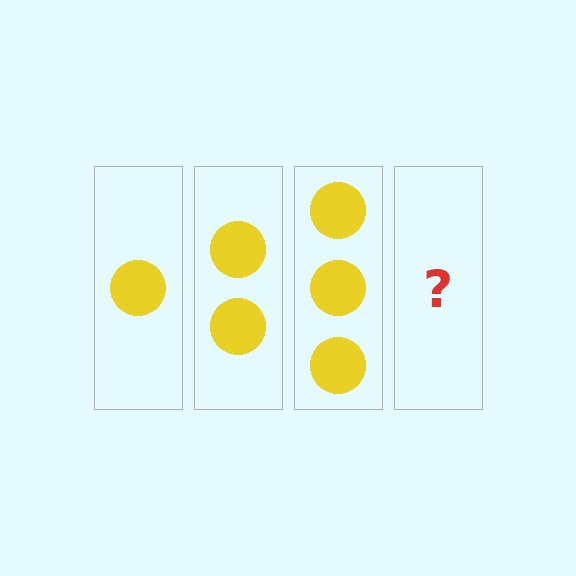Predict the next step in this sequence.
The next step is 4 circles.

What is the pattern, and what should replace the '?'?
The pattern is that each step adds one more circle. The '?' should be 4 circles.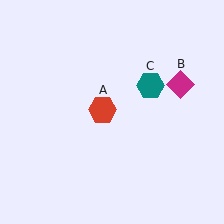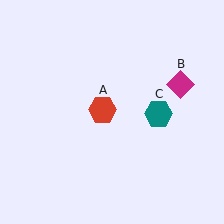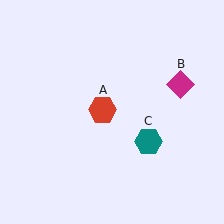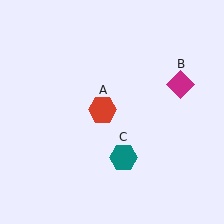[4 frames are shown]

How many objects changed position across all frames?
1 object changed position: teal hexagon (object C).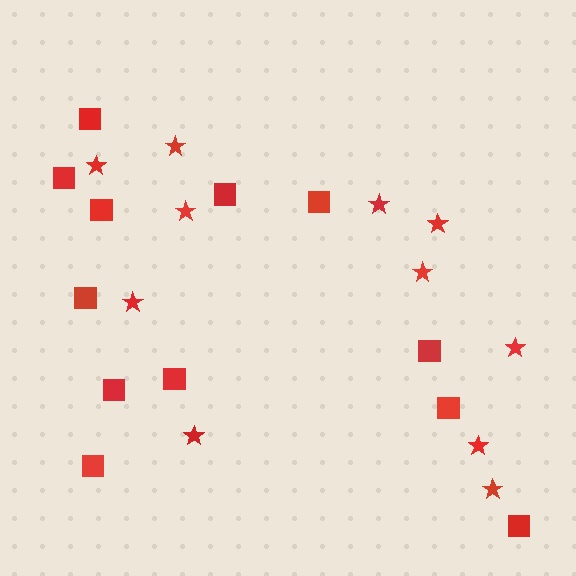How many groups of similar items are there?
There are 2 groups: one group of squares (12) and one group of stars (11).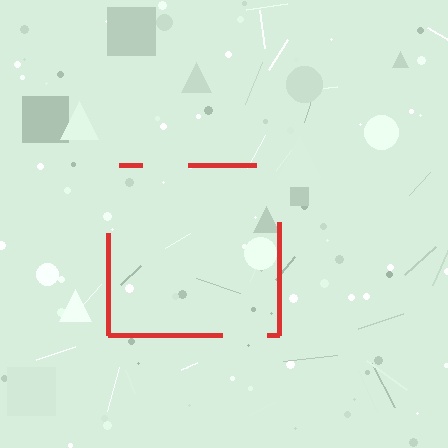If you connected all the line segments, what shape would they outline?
They would outline a square.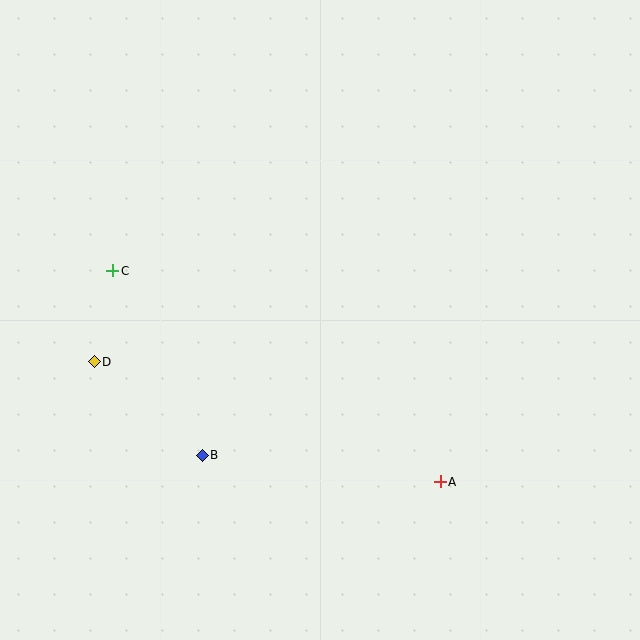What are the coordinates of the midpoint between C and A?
The midpoint between C and A is at (277, 376).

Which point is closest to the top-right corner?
Point A is closest to the top-right corner.